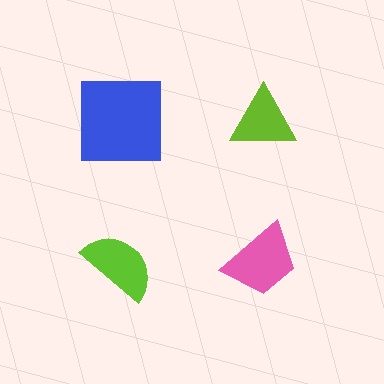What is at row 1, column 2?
A lime triangle.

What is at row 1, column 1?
A blue square.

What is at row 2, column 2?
A pink trapezoid.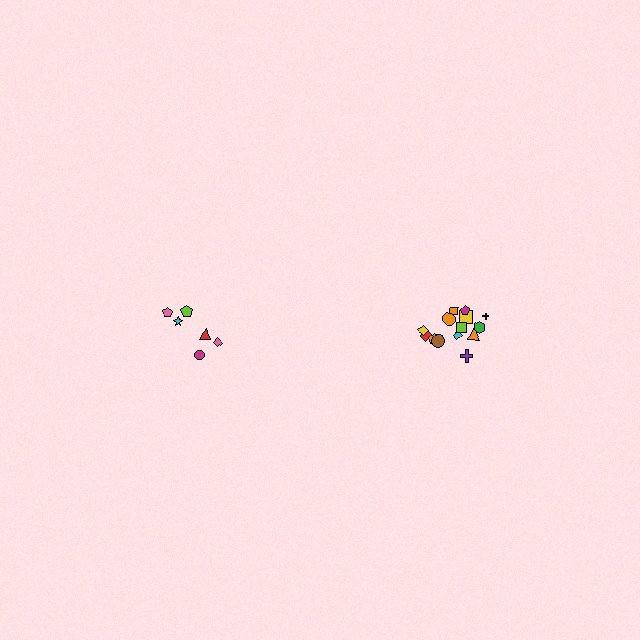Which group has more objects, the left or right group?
The right group.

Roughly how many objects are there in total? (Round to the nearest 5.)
Roughly 20 objects in total.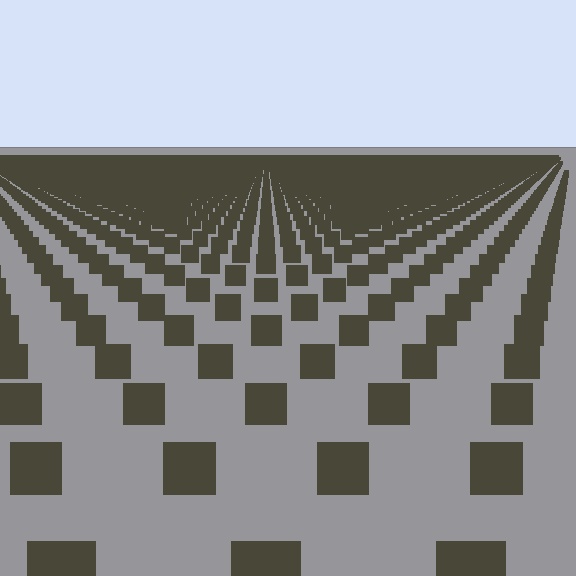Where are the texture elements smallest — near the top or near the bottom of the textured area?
Near the top.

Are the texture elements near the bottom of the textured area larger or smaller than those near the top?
Larger. Near the bottom, elements are closer to the viewer and appear at a bigger on-screen size.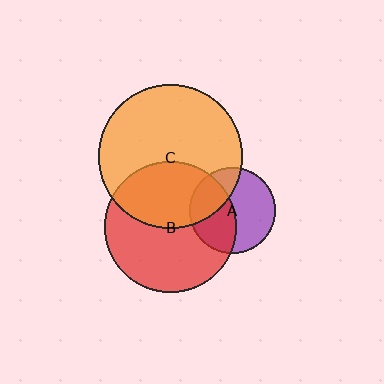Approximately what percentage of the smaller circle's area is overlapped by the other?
Approximately 45%.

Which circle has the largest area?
Circle C (orange).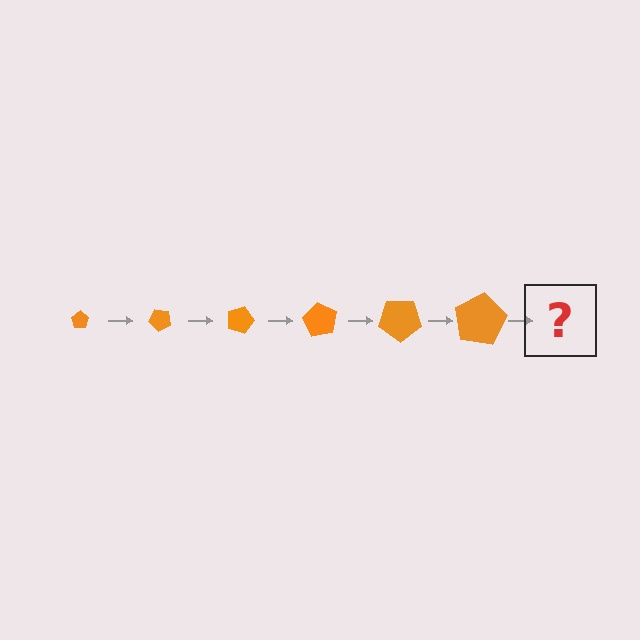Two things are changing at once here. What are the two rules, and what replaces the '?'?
The two rules are that the pentagon grows larger each step and it rotates 45 degrees each step. The '?' should be a pentagon, larger than the previous one and rotated 270 degrees from the start.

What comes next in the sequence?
The next element should be a pentagon, larger than the previous one and rotated 270 degrees from the start.